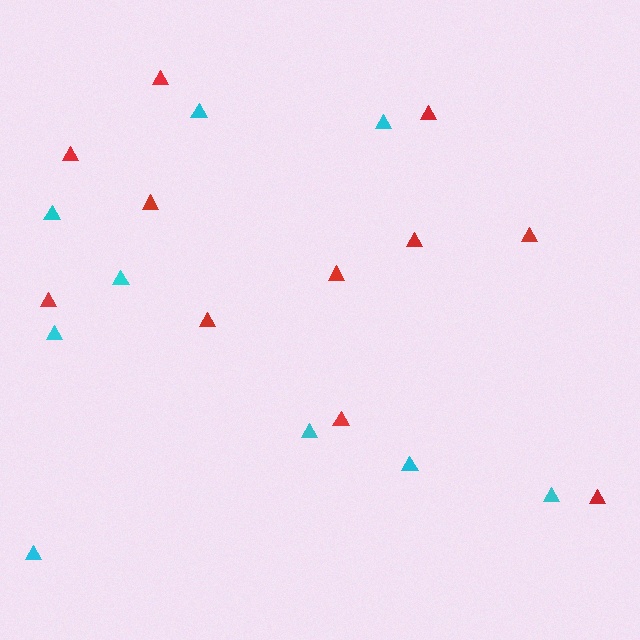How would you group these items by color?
There are 2 groups: one group of cyan triangles (9) and one group of red triangles (11).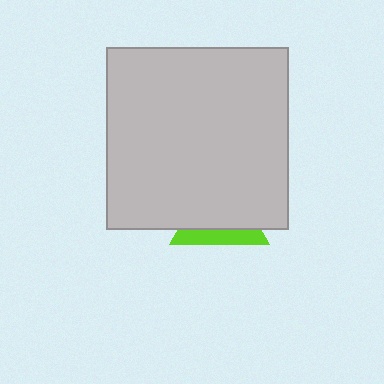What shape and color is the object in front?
The object in front is a light gray square.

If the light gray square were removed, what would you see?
You would see the complete lime triangle.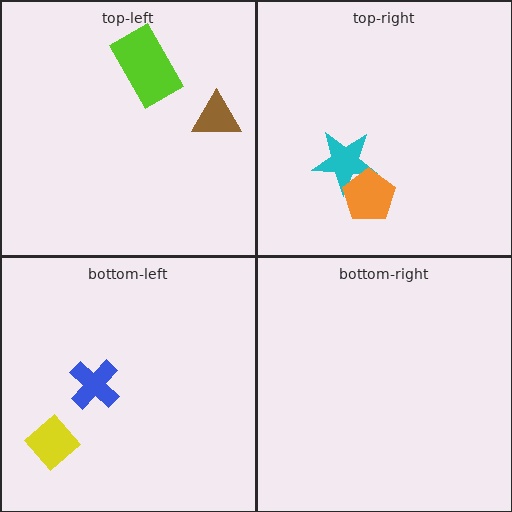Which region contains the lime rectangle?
The top-left region.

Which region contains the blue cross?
The bottom-left region.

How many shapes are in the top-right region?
2.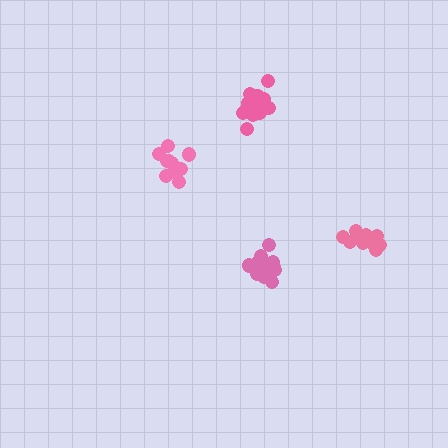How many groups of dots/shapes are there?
There are 4 groups.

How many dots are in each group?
Group 1: 13 dots, Group 2: 12 dots, Group 3: 14 dots, Group 4: 10 dots (49 total).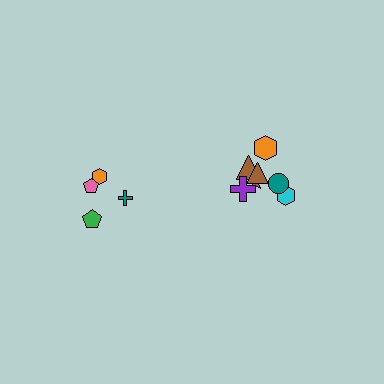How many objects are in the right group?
There are 7 objects.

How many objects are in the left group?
There are 4 objects.